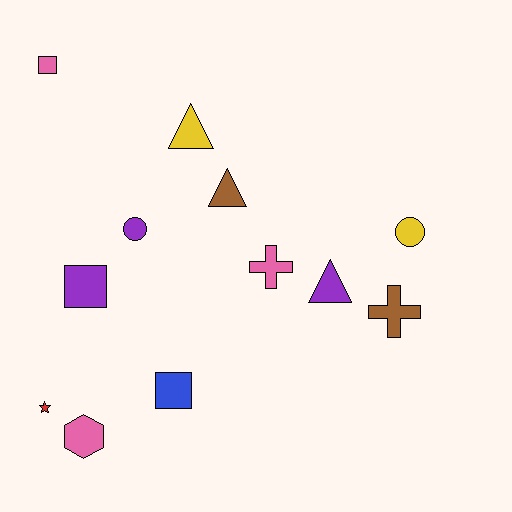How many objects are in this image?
There are 12 objects.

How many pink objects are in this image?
There are 3 pink objects.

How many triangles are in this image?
There are 3 triangles.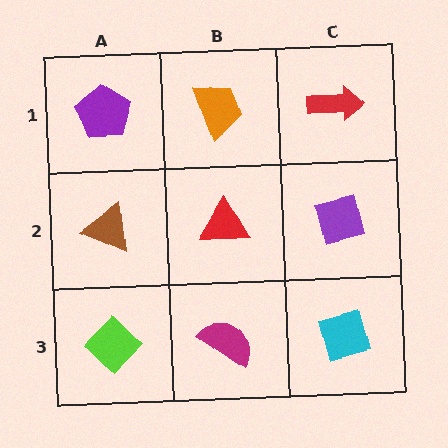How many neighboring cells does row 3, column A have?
2.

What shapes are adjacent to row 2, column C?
A red arrow (row 1, column C), a cyan square (row 3, column C), a red triangle (row 2, column B).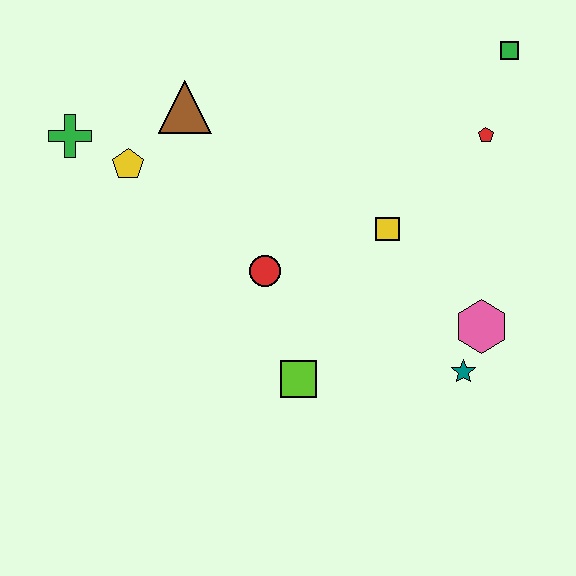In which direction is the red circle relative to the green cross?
The red circle is to the right of the green cross.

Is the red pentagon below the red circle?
No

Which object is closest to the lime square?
The red circle is closest to the lime square.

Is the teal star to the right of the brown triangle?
Yes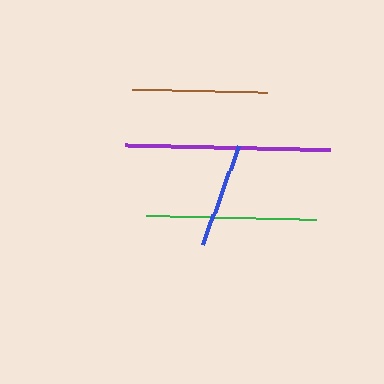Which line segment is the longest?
The purple line is the longest at approximately 205 pixels.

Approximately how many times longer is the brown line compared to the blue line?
The brown line is approximately 1.3 times the length of the blue line.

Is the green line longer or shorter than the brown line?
The green line is longer than the brown line.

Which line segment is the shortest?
The blue line is the shortest at approximately 106 pixels.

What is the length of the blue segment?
The blue segment is approximately 106 pixels long.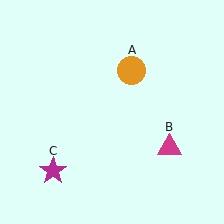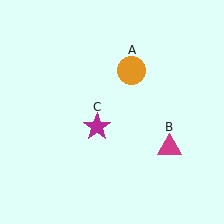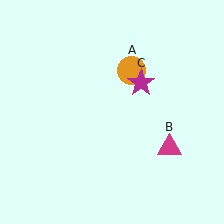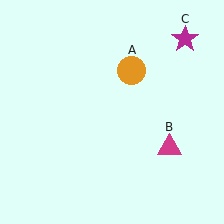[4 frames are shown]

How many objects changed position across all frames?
1 object changed position: magenta star (object C).